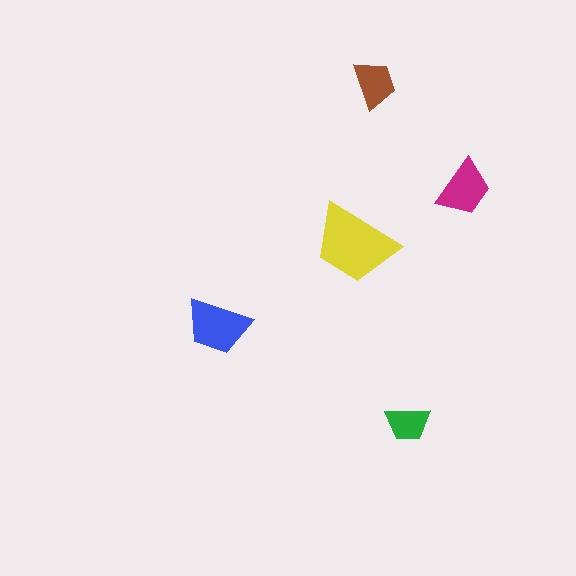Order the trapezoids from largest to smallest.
the yellow one, the blue one, the magenta one, the brown one, the green one.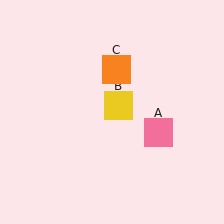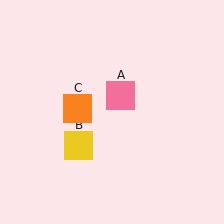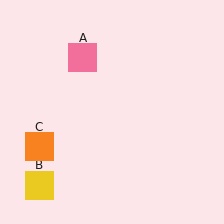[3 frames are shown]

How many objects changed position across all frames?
3 objects changed position: pink square (object A), yellow square (object B), orange square (object C).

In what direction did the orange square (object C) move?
The orange square (object C) moved down and to the left.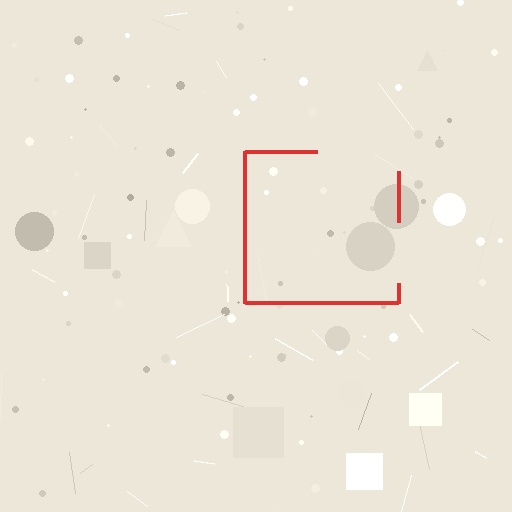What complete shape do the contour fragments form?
The contour fragments form a square.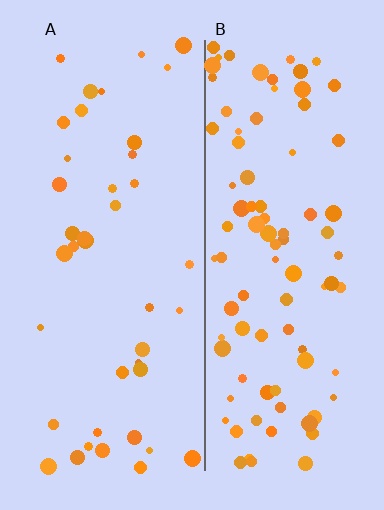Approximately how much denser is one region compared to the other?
Approximately 2.3× — region B over region A.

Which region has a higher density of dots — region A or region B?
B (the right).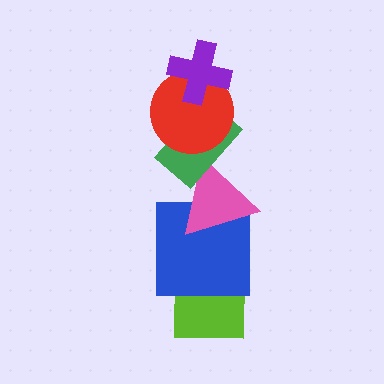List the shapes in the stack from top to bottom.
From top to bottom: the purple cross, the red circle, the green rectangle, the pink triangle, the blue square, the lime square.